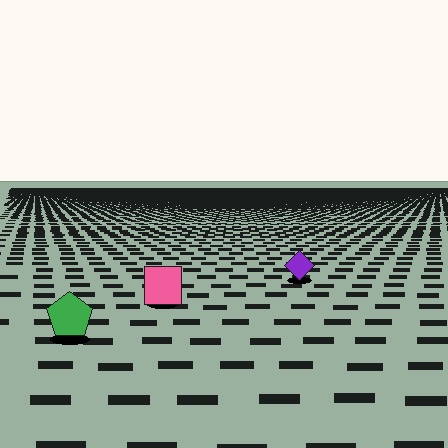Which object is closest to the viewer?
The green pentagon is closest. The texture marks near it are larger and more spread out.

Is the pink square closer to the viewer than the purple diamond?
Yes. The pink square is closer — you can tell from the texture gradient: the ground texture is coarser near it.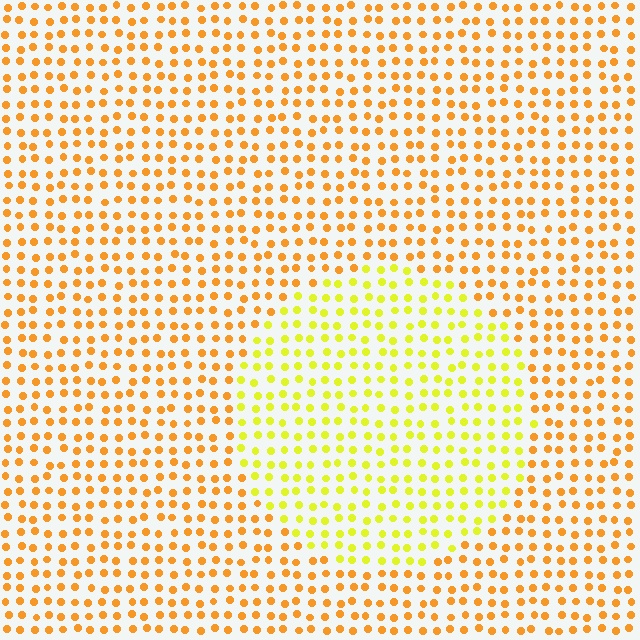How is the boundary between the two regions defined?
The boundary is defined purely by a slight shift in hue (about 33 degrees). Spacing, size, and orientation are identical on both sides.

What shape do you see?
I see a circle.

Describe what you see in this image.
The image is filled with small orange elements in a uniform arrangement. A circle-shaped region is visible where the elements are tinted to a slightly different hue, forming a subtle color boundary.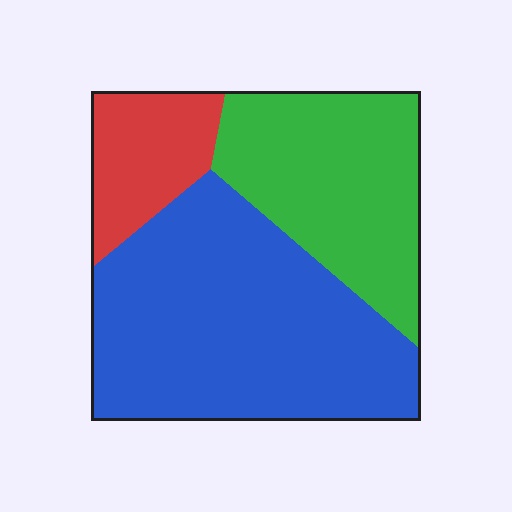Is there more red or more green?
Green.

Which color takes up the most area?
Blue, at roughly 55%.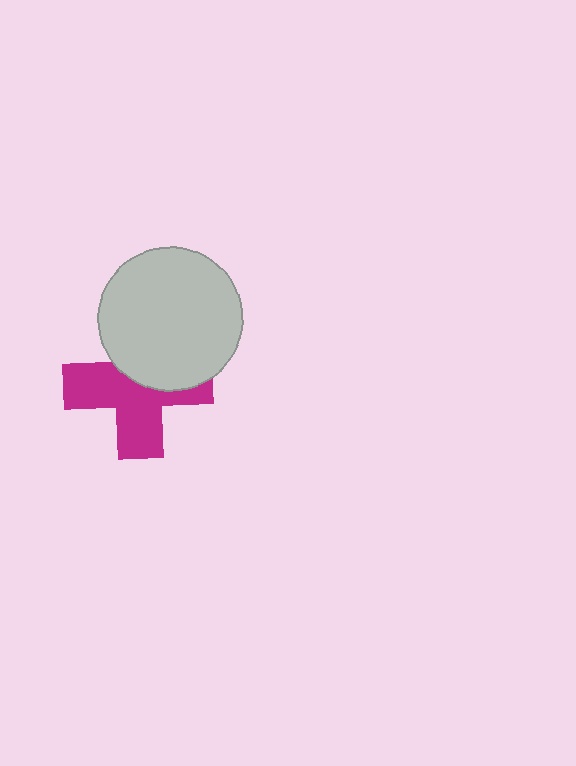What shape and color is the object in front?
The object in front is a light gray circle.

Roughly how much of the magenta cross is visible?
About half of it is visible (roughly 59%).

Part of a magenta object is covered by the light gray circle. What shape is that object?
It is a cross.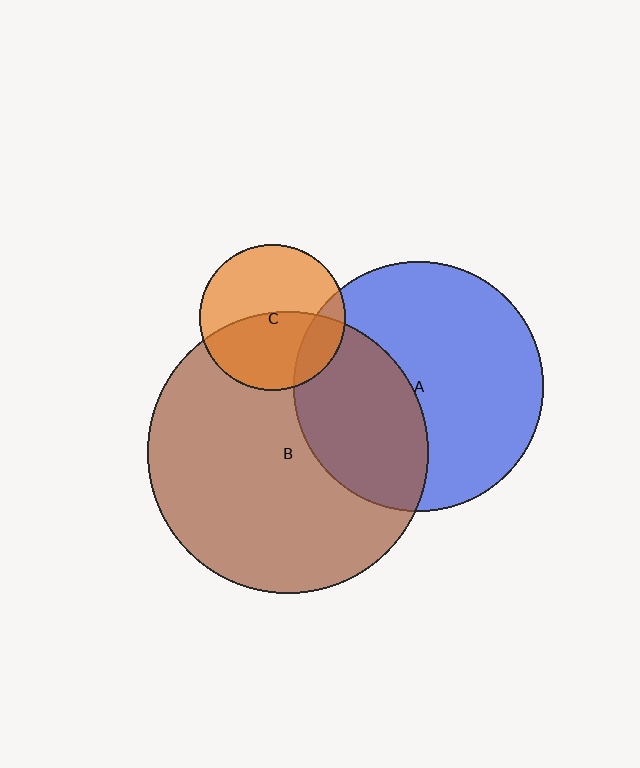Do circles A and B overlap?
Yes.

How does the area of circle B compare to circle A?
Approximately 1.3 times.